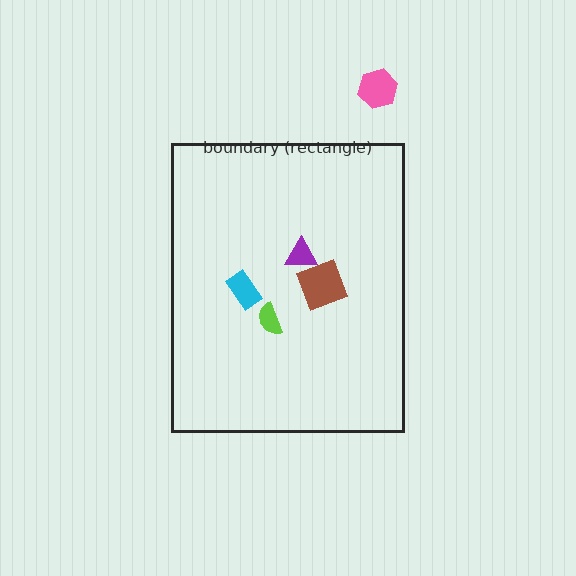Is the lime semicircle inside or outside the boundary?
Inside.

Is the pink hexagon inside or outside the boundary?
Outside.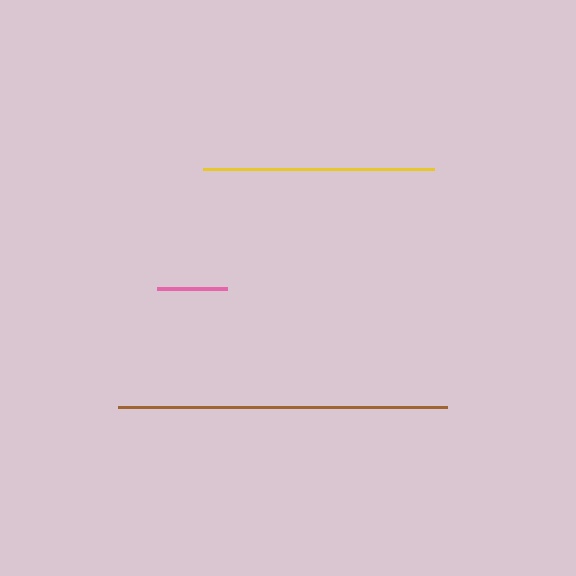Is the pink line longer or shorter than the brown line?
The brown line is longer than the pink line.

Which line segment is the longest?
The brown line is the longest at approximately 329 pixels.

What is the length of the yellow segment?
The yellow segment is approximately 231 pixels long.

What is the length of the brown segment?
The brown segment is approximately 329 pixels long.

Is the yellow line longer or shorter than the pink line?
The yellow line is longer than the pink line.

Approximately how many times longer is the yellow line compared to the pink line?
The yellow line is approximately 3.3 times the length of the pink line.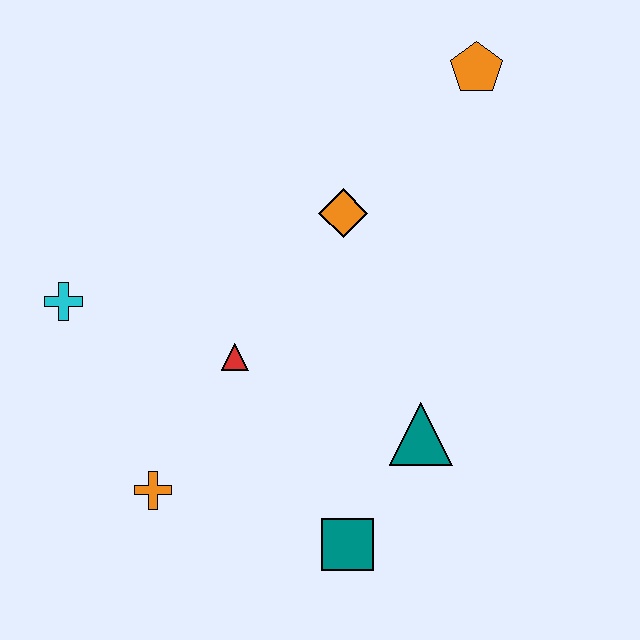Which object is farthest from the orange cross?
The orange pentagon is farthest from the orange cross.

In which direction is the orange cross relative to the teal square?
The orange cross is to the left of the teal square.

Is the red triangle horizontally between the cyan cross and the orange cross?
No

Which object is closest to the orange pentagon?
The orange diamond is closest to the orange pentagon.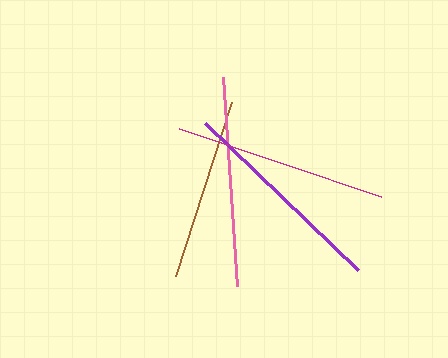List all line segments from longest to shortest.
From longest to shortest: magenta, purple, pink, brown.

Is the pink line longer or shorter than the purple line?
The purple line is longer than the pink line.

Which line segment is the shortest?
The brown line is the shortest at approximately 183 pixels.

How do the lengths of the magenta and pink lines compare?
The magenta and pink lines are approximately the same length.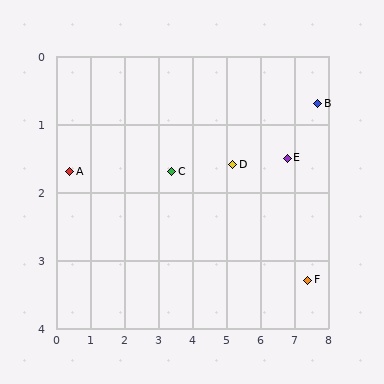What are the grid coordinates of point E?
Point E is at approximately (6.8, 1.5).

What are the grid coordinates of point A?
Point A is at approximately (0.4, 1.7).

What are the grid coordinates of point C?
Point C is at approximately (3.4, 1.7).